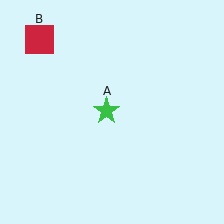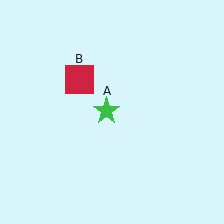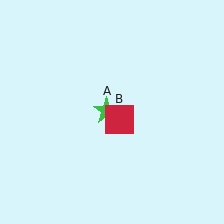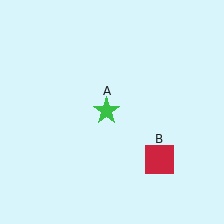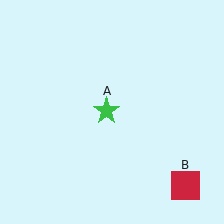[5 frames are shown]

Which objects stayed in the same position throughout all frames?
Green star (object A) remained stationary.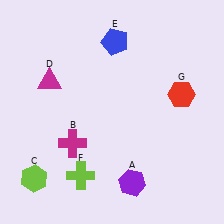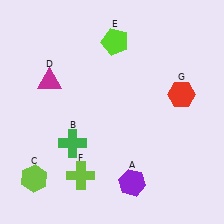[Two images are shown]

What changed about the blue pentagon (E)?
In Image 1, E is blue. In Image 2, it changed to lime.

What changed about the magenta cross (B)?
In Image 1, B is magenta. In Image 2, it changed to green.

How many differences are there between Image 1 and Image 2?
There are 2 differences between the two images.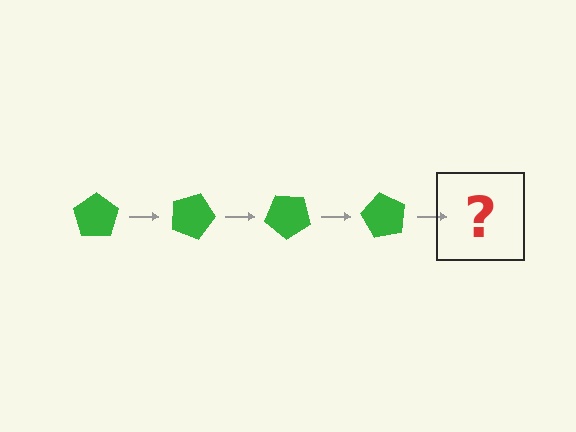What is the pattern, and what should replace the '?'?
The pattern is that the pentagon rotates 20 degrees each step. The '?' should be a green pentagon rotated 80 degrees.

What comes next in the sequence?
The next element should be a green pentagon rotated 80 degrees.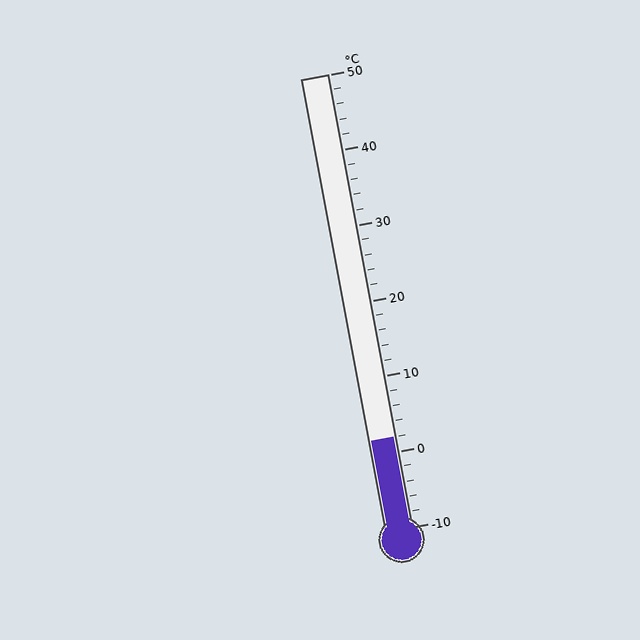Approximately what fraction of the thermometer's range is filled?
The thermometer is filled to approximately 20% of its range.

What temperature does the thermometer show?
The thermometer shows approximately 2°C.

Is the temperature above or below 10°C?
The temperature is below 10°C.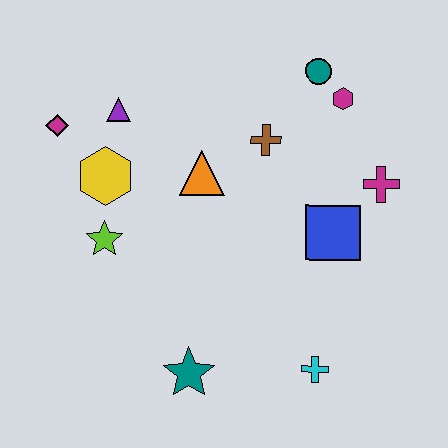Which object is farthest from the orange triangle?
The cyan cross is farthest from the orange triangle.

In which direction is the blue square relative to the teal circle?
The blue square is below the teal circle.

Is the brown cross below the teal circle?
Yes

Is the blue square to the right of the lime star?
Yes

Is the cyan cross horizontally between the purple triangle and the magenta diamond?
No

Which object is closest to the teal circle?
The magenta hexagon is closest to the teal circle.